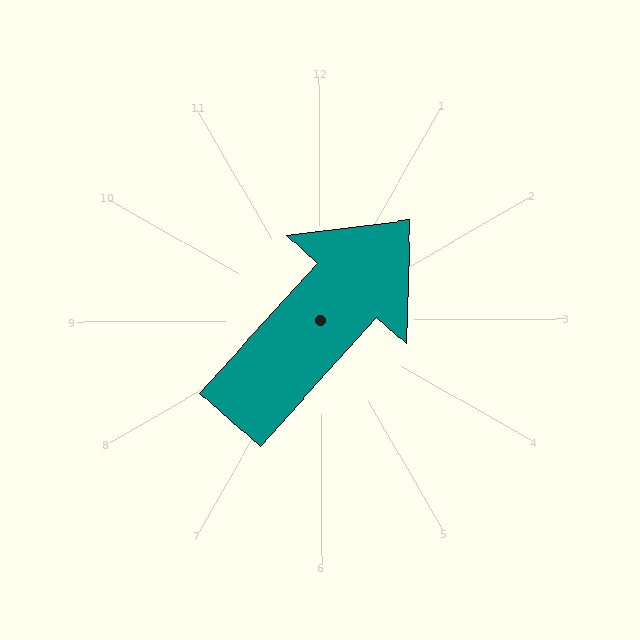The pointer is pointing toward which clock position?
Roughly 1 o'clock.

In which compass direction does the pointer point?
Northeast.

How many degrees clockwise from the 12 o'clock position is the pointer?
Approximately 42 degrees.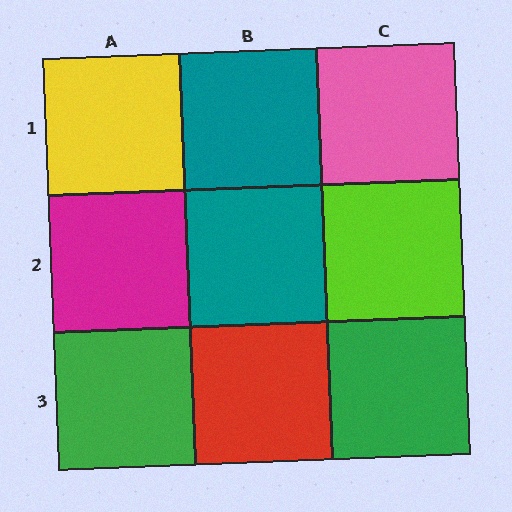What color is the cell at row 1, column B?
Teal.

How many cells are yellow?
1 cell is yellow.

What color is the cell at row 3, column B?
Red.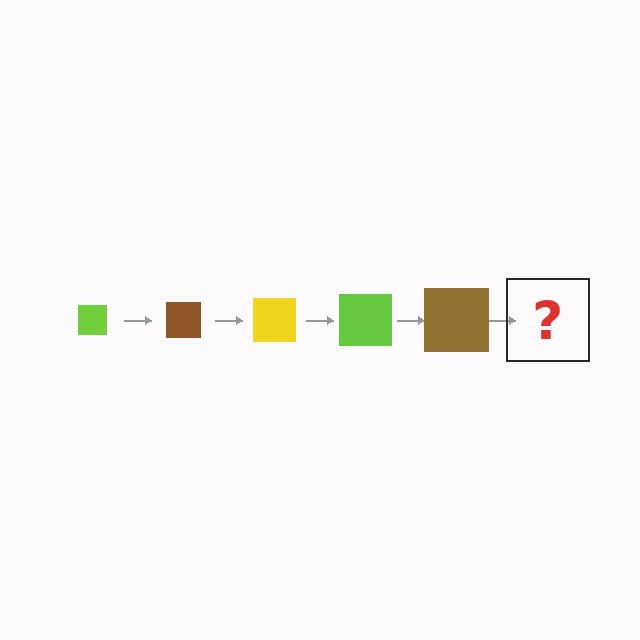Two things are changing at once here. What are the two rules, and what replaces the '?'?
The two rules are that the square grows larger each step and the color cycles through lime, brown, and yellow. The '?' should be a yellow square, larger than the previous one.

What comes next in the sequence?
The next element should be a yellow square, larger than the previous one.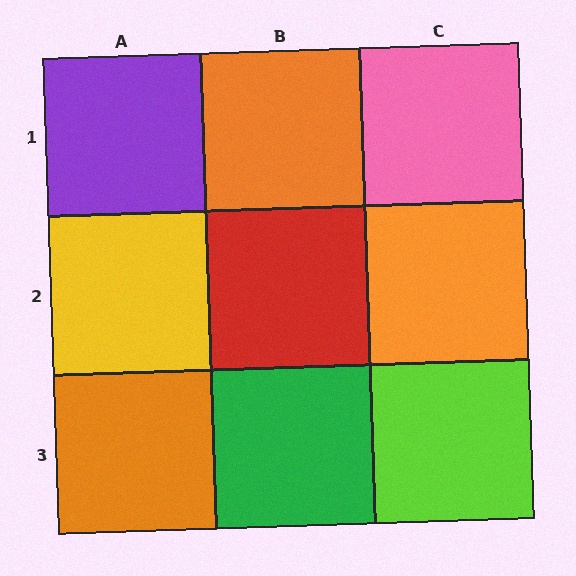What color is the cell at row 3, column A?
Orange.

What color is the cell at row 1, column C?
Pink.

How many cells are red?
1 cell is red.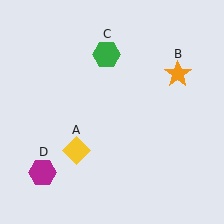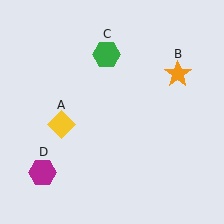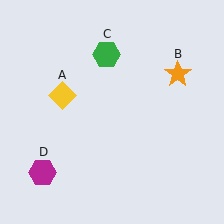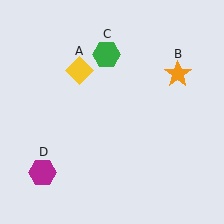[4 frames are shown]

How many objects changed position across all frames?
1 object changed position: yellow diamond (object A).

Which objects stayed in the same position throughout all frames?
Orange star (object B) and green hexagon (object C) and magenta hexagon (object D) remained stationary.